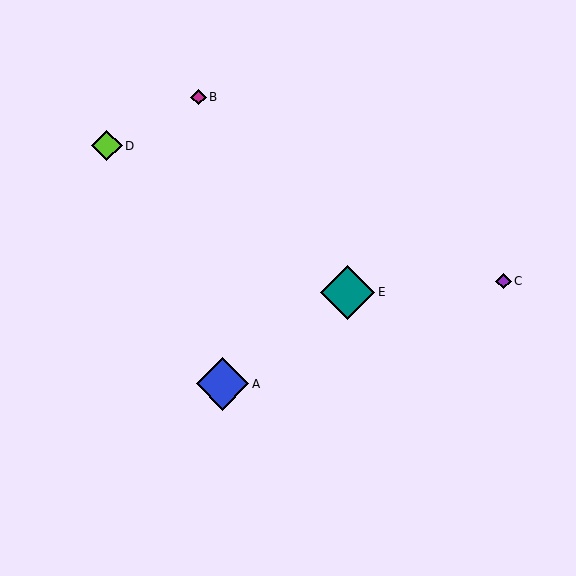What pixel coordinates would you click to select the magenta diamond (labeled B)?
Click at (199, 97) to select the magenta diamond B.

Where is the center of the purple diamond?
The center of the purple diamond is at (503, 281).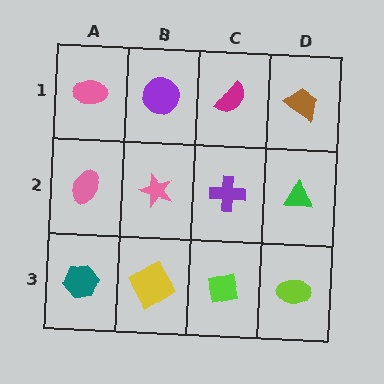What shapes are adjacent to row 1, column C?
A purple cross (row 2, column C), a purple circle (row 1, column B), a brown trapezoid (row 1, column D).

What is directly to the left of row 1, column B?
A pink ellipse.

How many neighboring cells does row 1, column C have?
3.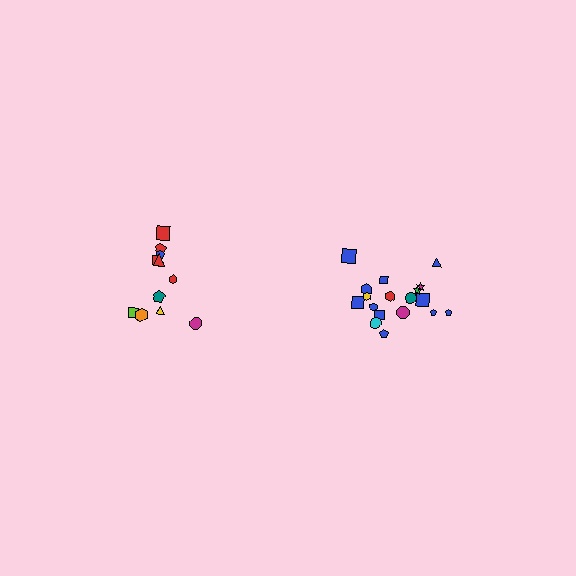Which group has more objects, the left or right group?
The right group.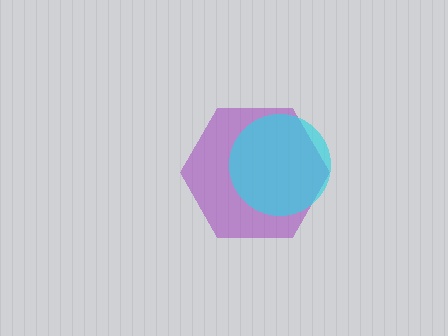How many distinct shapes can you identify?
There are 2 distinct shapes: a purple hexagon, a cyan circle.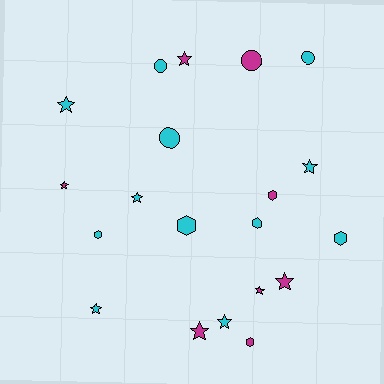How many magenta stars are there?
There are 5 magenta stars.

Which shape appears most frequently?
Star, with 10 objects.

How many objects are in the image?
There are 20 objects.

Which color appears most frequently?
Cyan, with 12 objects.